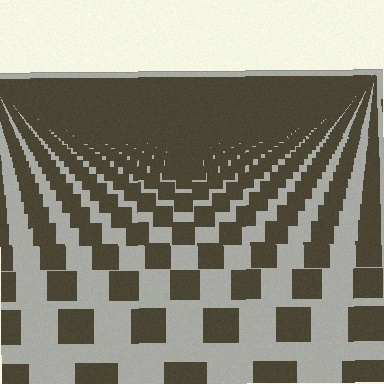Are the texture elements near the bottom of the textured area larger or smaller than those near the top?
Larger. Near the bottom, elements are closer to the viewer and appear at a bigger on-screen size.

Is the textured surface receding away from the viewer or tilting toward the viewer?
The surface is receding away from the viewer. Texture elements get smaller and denser toward the top.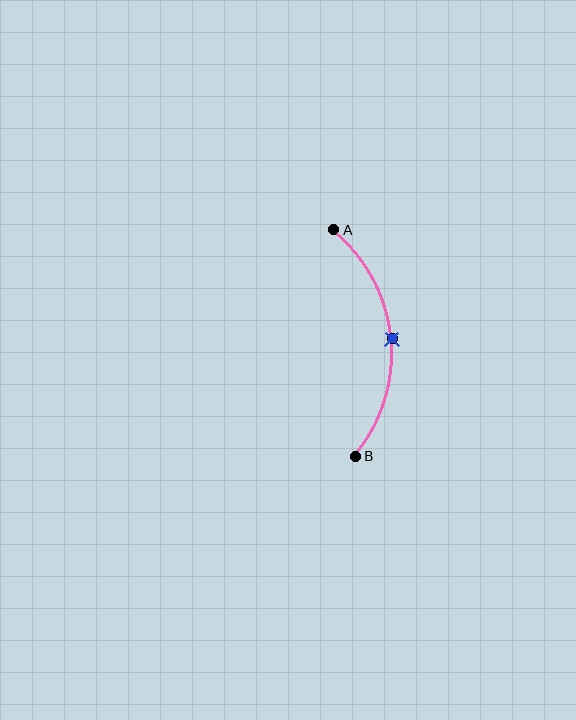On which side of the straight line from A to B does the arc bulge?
The arc bulges to the right of the straight line connecting A and B.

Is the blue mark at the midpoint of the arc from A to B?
Yes. The blue mark lies on the arc at equal arc-length from both A and B — it is the arc midpoint.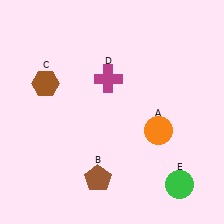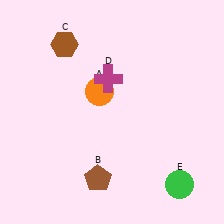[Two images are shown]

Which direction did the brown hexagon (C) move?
The brown hexagon (C) moved up.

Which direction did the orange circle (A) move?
The orange circle (A) moved left.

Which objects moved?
The objects that moved are: the orange circle (A), the brown hexagon (C).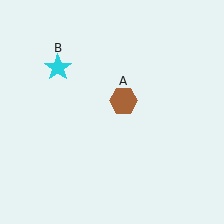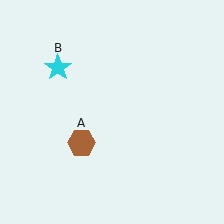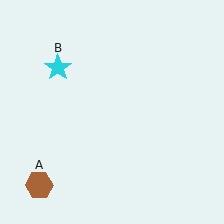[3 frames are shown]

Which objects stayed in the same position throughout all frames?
Cyan star (object B) remained stationary.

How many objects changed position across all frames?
1 object changed position: brown hexagon (object A).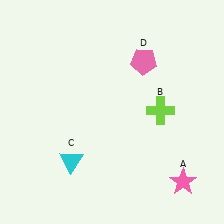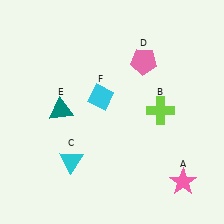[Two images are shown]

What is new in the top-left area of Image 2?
A cyan diamond (F) was added in the top-left area of Image 2.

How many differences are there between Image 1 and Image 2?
There are 2 differences between the two images.